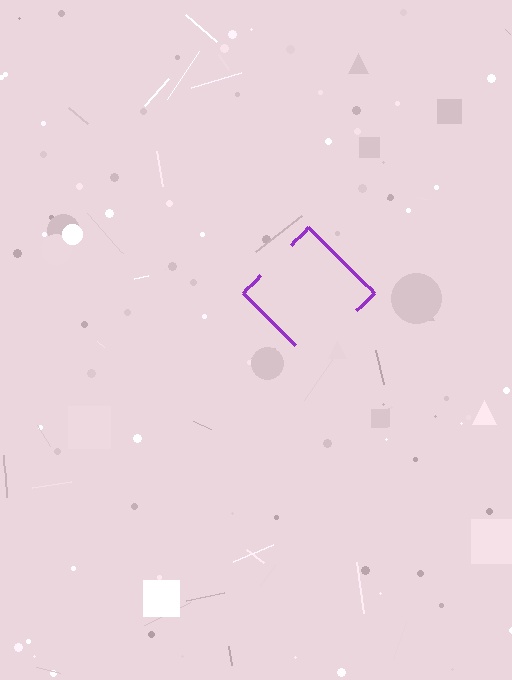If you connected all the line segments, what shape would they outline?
They would outline a diamond.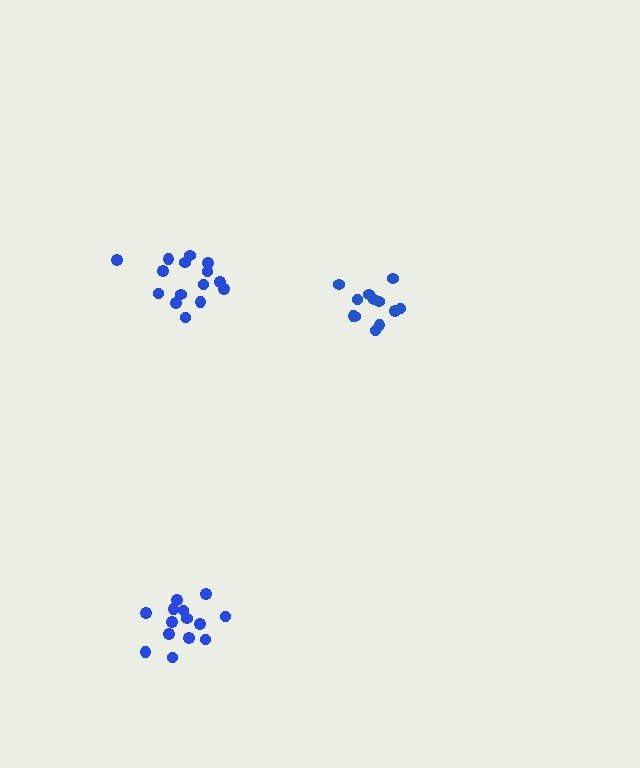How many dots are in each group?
Group 1: 14 dots, Group 2: 12 dots, Group 3: 15 dots (41 total).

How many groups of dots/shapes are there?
There are 3 groups.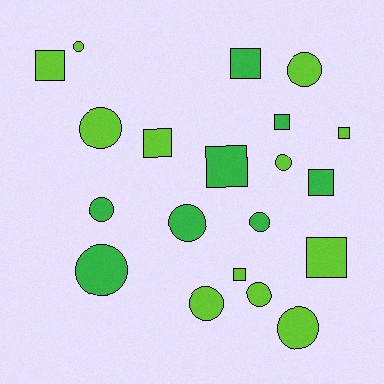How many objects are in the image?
There are 20 objects.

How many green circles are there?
There are 4 green circles.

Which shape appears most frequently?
Circle, with 11 objects.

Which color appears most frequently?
Lime, with 12 objects.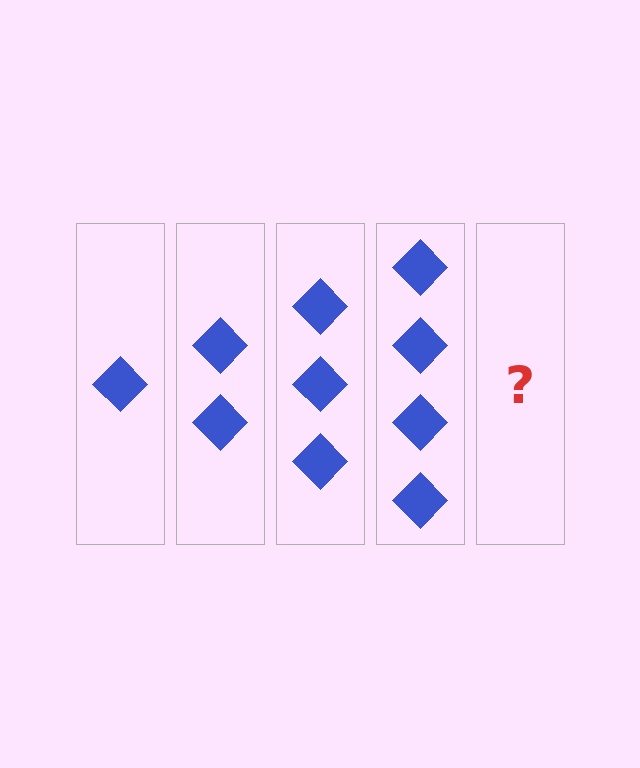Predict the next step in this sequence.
The next step is 5 diamonds.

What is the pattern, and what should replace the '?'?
The pattern is that each step adds one more diamond. The '?' should be 5 diamonds.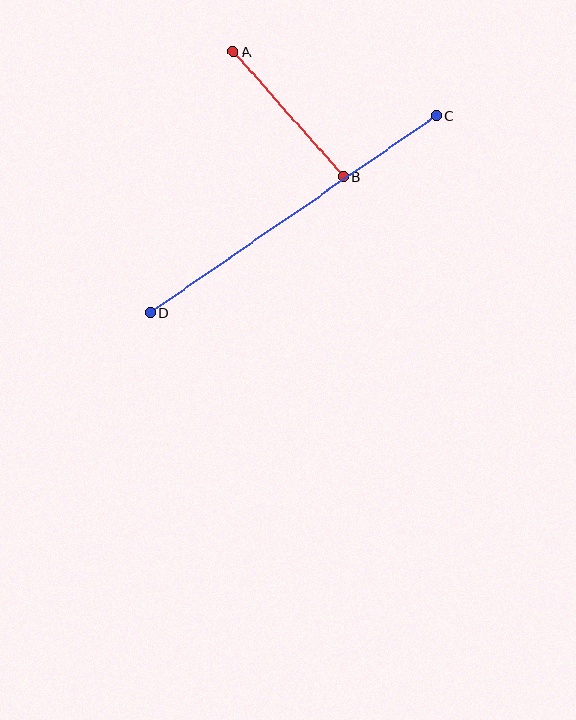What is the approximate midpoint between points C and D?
The midpoint is at approximately (294, 214) pixels.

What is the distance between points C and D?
The distance is approximately 348 pixels.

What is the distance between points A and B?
The distance is approximately 167 pixels.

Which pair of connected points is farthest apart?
Points C and D are farthest apart.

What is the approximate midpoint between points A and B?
The midpoint is at approximately (288, 114) pixels.